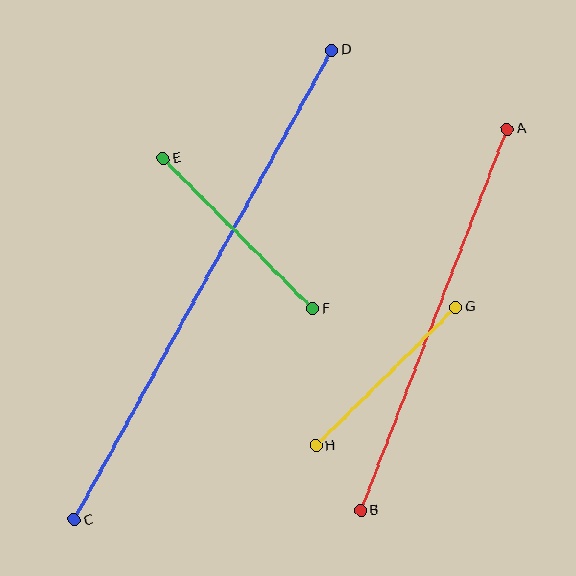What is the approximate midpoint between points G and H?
The midpoint is at approximately (386, 377) pixels.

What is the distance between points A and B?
The distance is approximately 409 pixels.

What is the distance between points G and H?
The distance is approximately 197 pixels.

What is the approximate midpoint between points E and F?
The midpoint is at approximately (238, 234) pixels.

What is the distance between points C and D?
The distance is approximately 536 pixels.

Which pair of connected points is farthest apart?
Points C and D are farthest apart.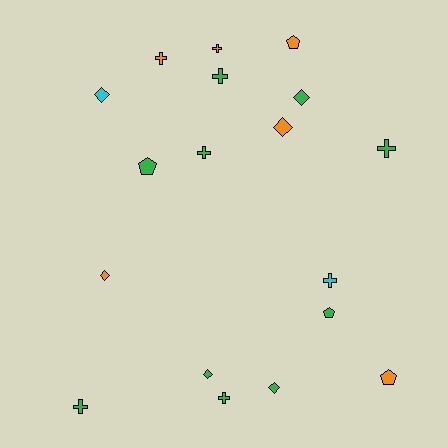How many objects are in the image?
There are 18 objects.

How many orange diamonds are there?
There are 2 orange diamonds.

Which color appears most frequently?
Green, with 10 objects.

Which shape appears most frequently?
Cross, with 8 objects.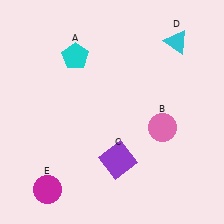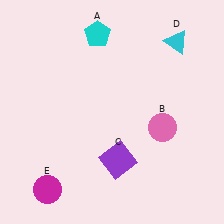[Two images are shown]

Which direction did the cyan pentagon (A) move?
The cyan pentagon (A) moved up.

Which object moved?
The cyan pentagon (A) moved up.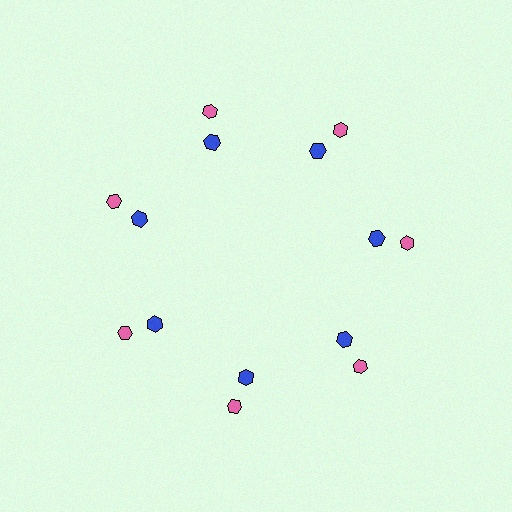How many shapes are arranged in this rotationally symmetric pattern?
There are 14 shapes, arranged in 7 groups of 2.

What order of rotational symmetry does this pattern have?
This pattern has 7-fold rotational symmetry.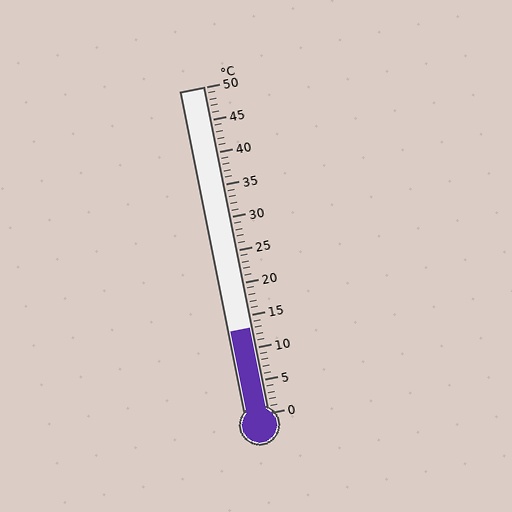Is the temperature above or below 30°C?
The temperature is below 30°C.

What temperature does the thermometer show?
The thermometer shows approximately 13°C.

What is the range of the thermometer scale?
The thermometer scale ranges from 0°C to 50°C.